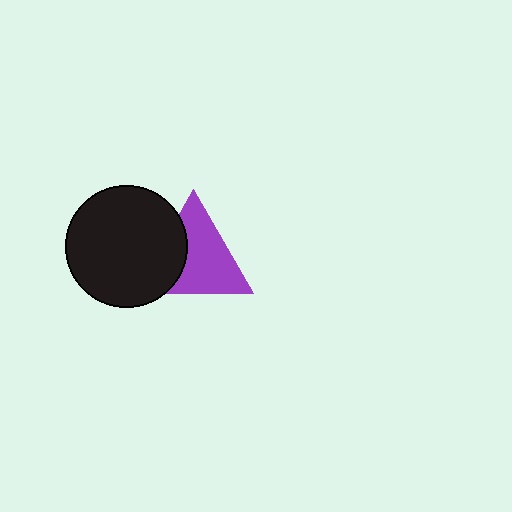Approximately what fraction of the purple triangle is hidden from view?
Roughly 33% of the purple triangle is hidden behind the black circle.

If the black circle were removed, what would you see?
You would see the complete purple triangle.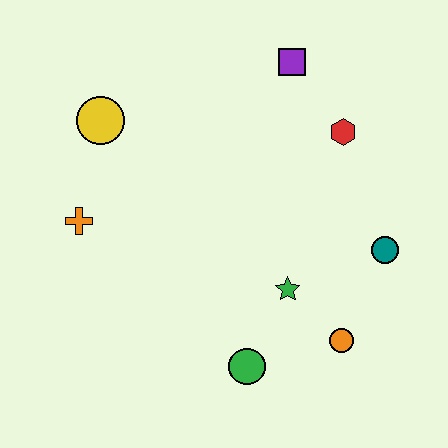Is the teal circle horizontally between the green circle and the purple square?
No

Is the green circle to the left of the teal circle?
Yes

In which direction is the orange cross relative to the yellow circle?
The orange cross is below the yellow circle.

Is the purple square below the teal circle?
No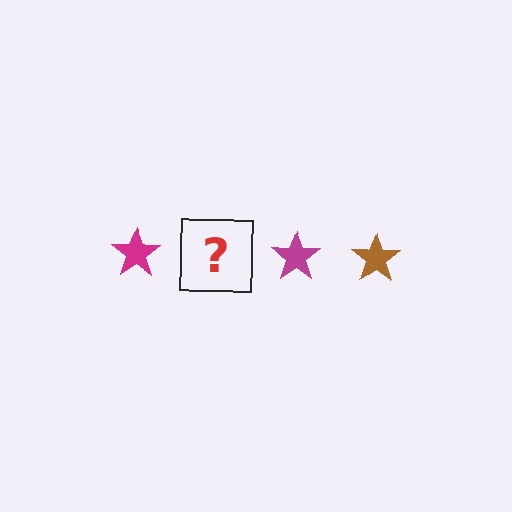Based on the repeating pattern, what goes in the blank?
The blank should be a brown star.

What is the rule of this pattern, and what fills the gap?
The rule is that the pattern cycles through magenta, brown stars. The gap should be filled with a brown star.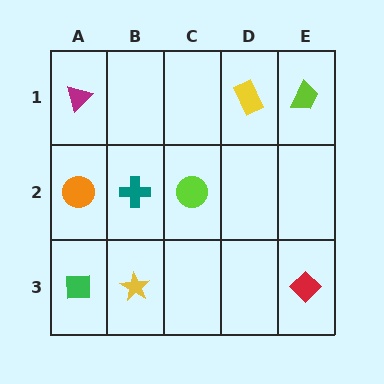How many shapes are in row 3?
3 shapes.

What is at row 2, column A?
An orange circle.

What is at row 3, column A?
A green square.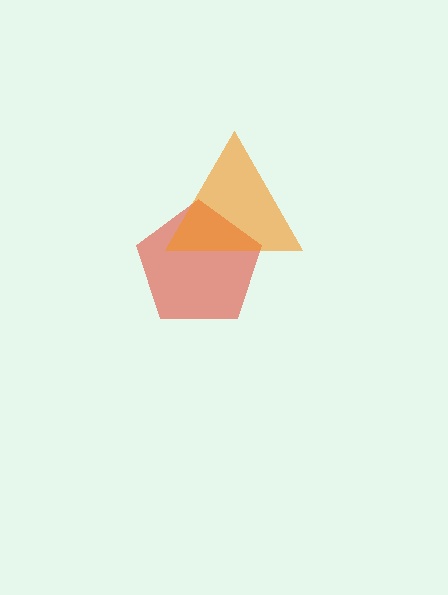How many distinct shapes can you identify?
There are 2 distinct shapes: a red pentagon, an orange triangle.